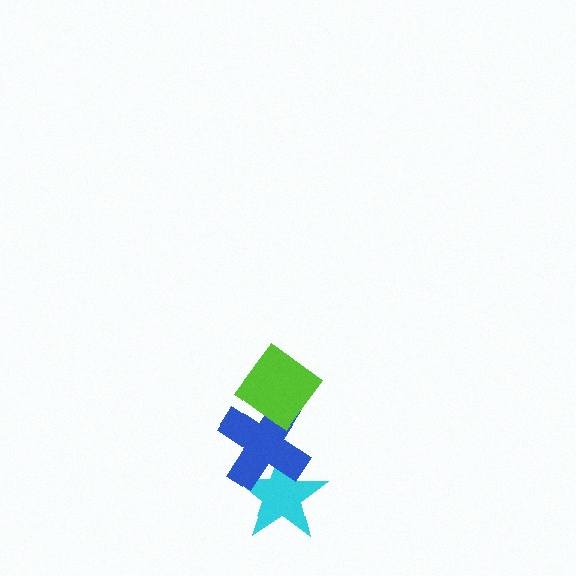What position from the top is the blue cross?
The blue cross is 2nd from the top.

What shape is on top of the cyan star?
The blue cross is on top of the cyan star.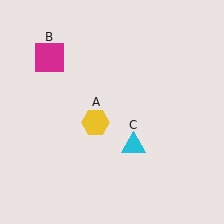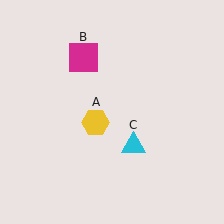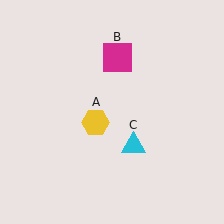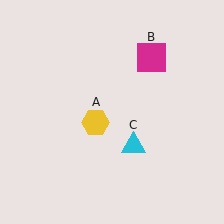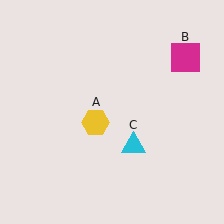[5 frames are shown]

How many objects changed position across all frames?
1 object changed position: magenta square (object B).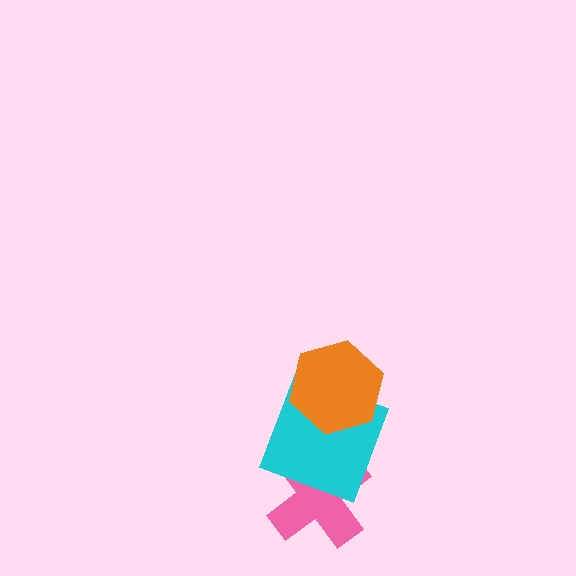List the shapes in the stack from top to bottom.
From top to bottom: the orange hexagon, the cyan square, the pink cross.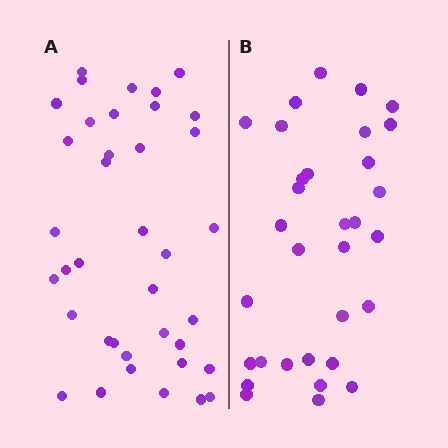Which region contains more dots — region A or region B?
Region A (the left region) has more dots.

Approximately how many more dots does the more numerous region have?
Region A has about 6 more dots than region B.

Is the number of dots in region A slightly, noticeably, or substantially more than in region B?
Region A has only slightly more — the two regions are fairly close. The ratio is roughly 1.2 to 1.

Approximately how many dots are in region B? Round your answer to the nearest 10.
About 30 dots. (The exact count is 32, which rounds to 30.)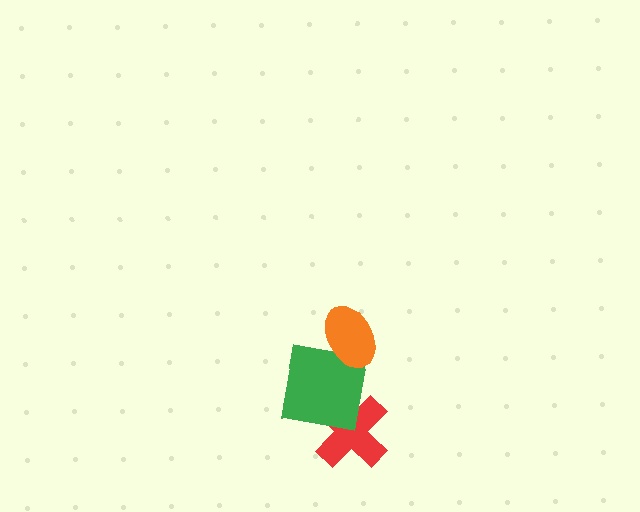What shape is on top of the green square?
The orange ellipse is on top of the green square.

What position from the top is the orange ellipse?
The orange ellipse is 1st from the top.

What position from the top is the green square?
The green square is 2nd from the top.